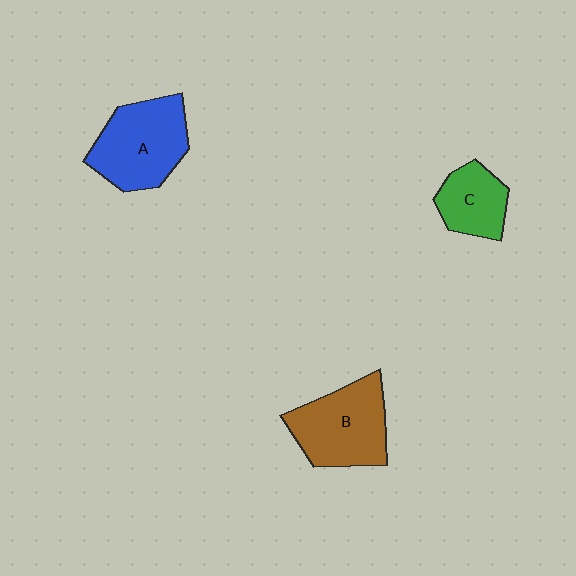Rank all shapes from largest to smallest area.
From largest to smallest: A (blue), B (brown), C (green).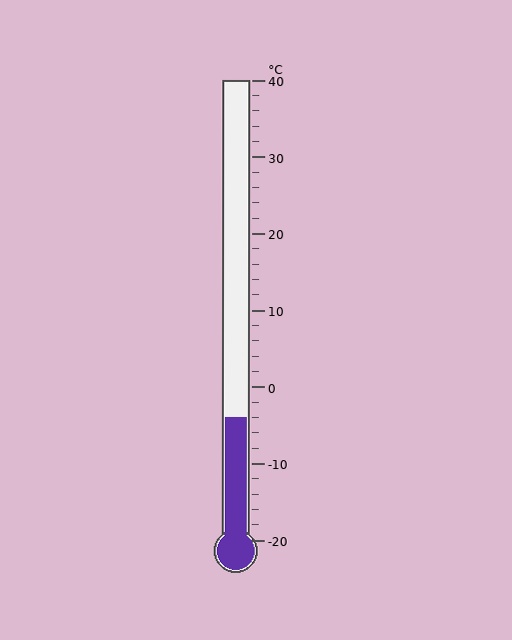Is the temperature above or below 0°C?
The temperature is below 0°C.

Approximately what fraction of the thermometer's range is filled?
The thermometer is filled to approximately 25% of its range.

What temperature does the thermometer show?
The thermometer shows approximately -4°C.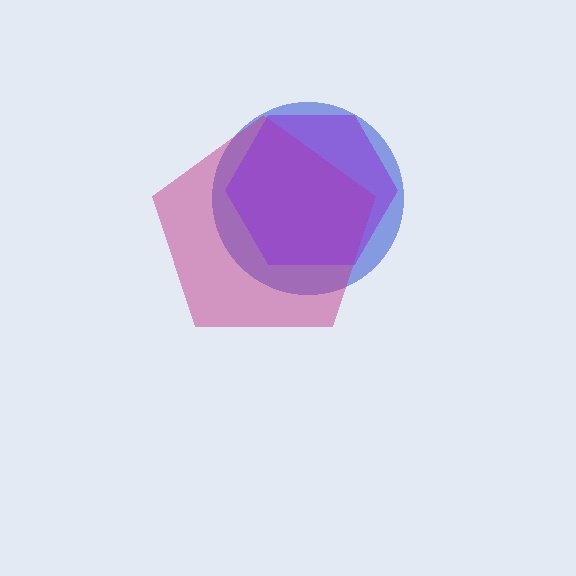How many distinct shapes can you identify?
There are 3 distinct shapes: a blue circle, a magenta pentagon, a purple hexagon.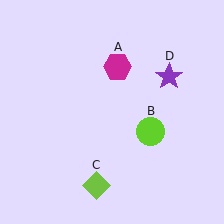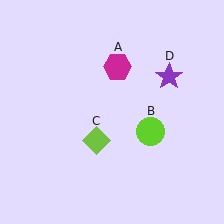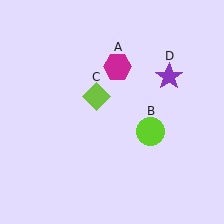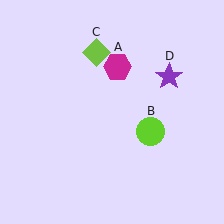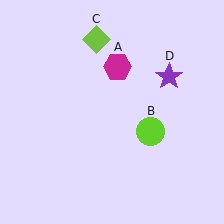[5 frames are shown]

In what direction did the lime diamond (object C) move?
The lime diamond (object C) moved up.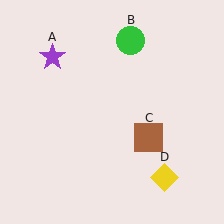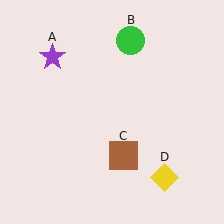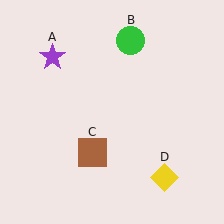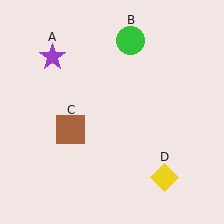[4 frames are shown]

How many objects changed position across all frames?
1 object changed position: brown square (object C).